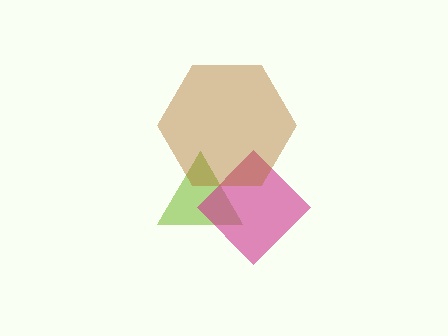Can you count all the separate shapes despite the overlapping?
Yes, there are 3 separate shapes.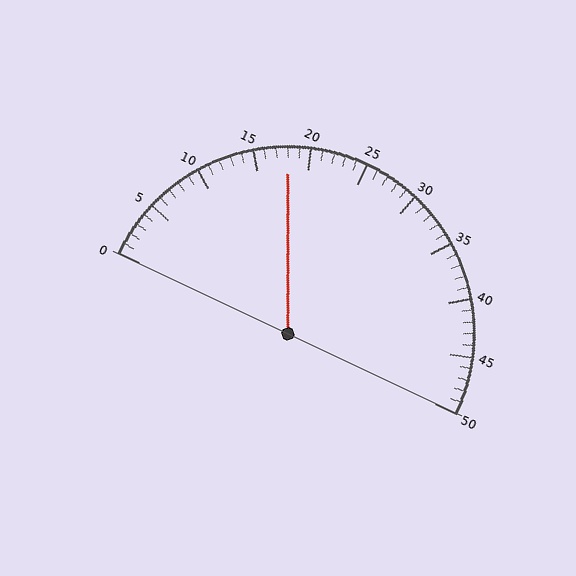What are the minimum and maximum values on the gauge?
The gauge ranges from 0 to 50.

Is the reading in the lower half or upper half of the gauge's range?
The reading is in the lower half of the range (0 to 50).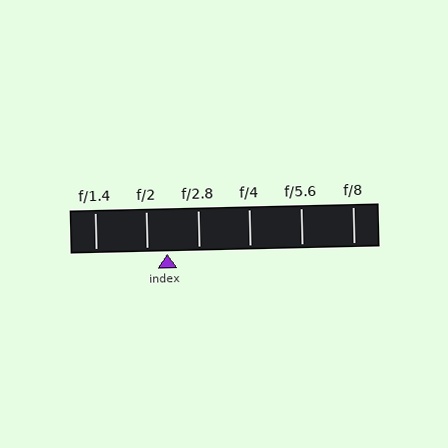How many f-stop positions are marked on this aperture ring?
There are 6 f-stop positions marked.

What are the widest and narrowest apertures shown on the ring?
The widest aperture shown is f/1.4 and the narrowest is f/8.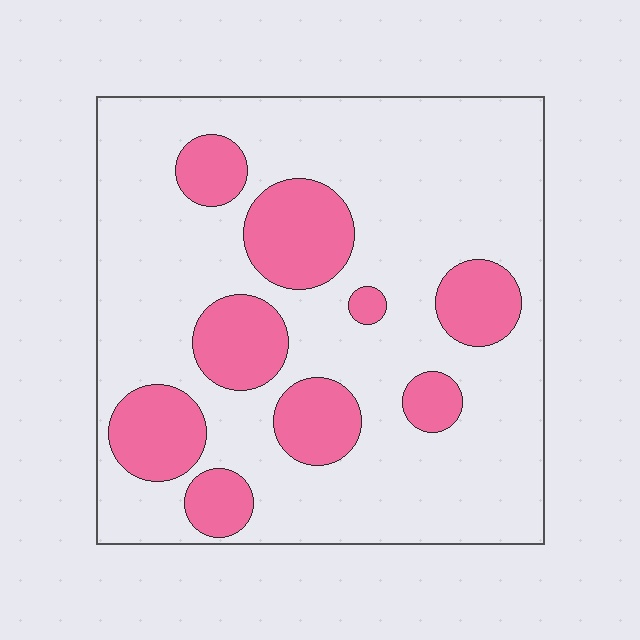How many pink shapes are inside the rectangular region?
9.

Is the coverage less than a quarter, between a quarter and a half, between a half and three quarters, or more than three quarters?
Less than a quarter.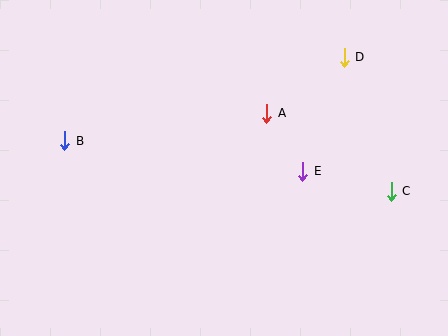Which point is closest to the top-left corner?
Point B is closest to the top-left corner.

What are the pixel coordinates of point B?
Point B is at (65, 141).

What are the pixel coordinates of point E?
Point E is at (303, 171).